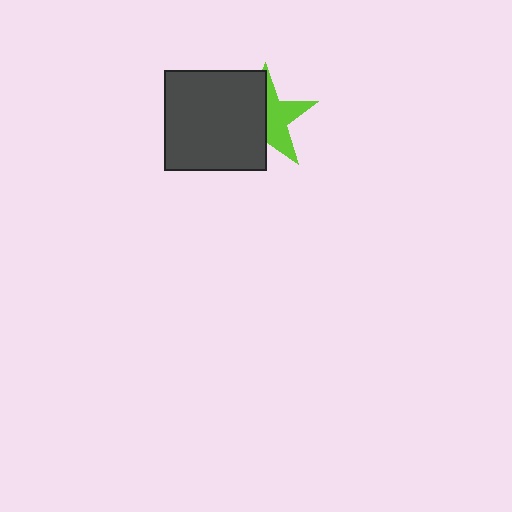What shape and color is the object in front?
The object in front is a dark gray rectangle.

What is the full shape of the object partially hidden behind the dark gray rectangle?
The partially hidden object is a lime star.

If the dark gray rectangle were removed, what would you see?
You would see the complete lime star.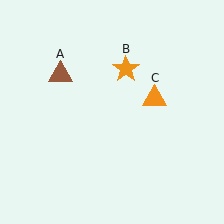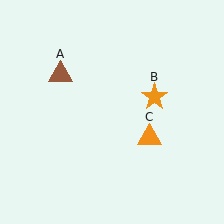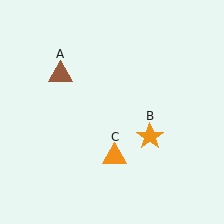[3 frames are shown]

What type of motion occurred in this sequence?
The orange star (object B), orange triangle (object C) rotated clockwise around the center of the scene.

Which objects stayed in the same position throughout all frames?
Brown triangle (object A) remained stationary.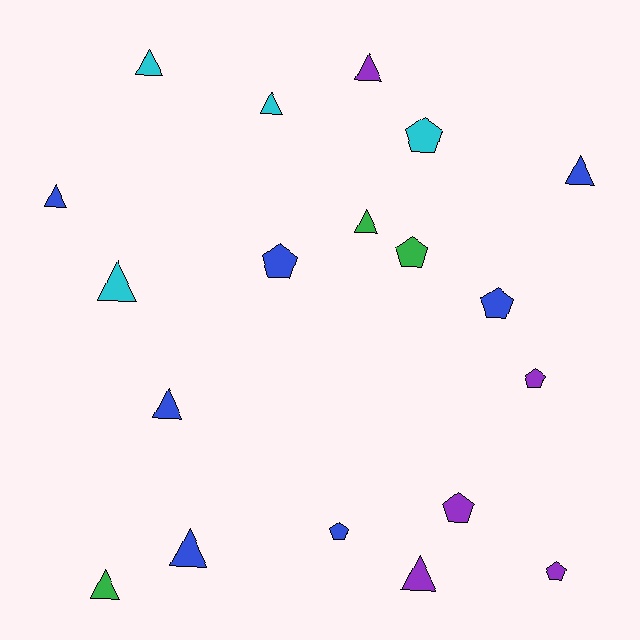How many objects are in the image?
There are 19 objects.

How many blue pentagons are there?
There are 3 blue pentagons.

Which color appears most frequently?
Blue, with 7 objects.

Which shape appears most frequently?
Triangle, with 11 objects.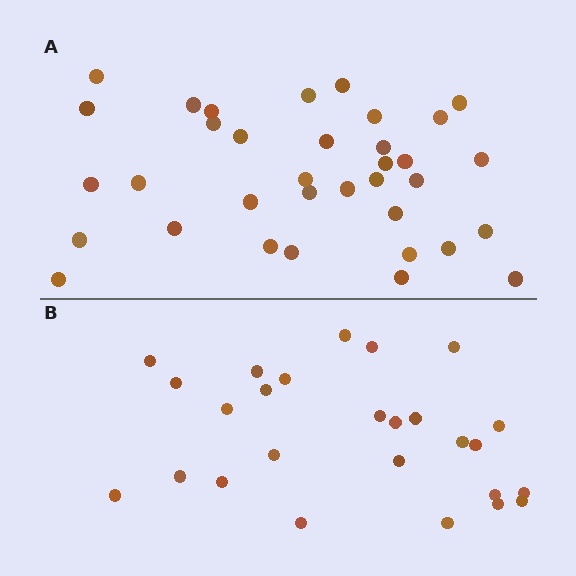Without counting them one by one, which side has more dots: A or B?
Region A (the top region) has more dots.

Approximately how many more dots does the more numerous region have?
Region A has roughly 8 or so more dots than region B.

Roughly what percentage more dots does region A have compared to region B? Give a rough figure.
About 35% more.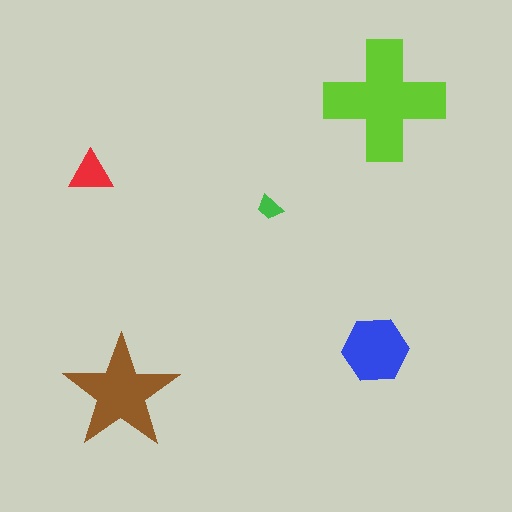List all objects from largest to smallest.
The lime cross, the brown star, the blue hexagon, the red triangle, the green trapezoid.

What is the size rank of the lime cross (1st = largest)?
1st.